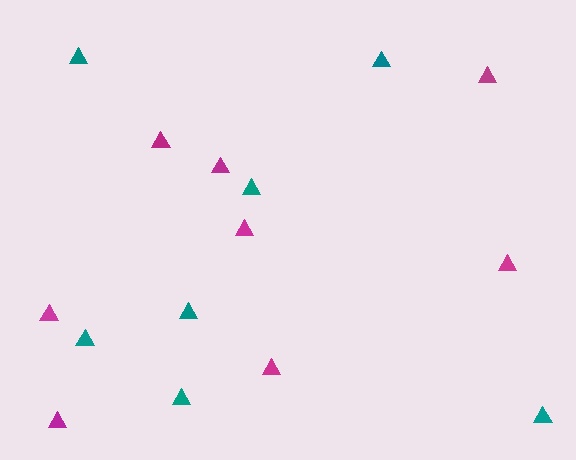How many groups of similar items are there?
There are 2 groups: one group of magenta triangles (8) and one group of teal triangles (7).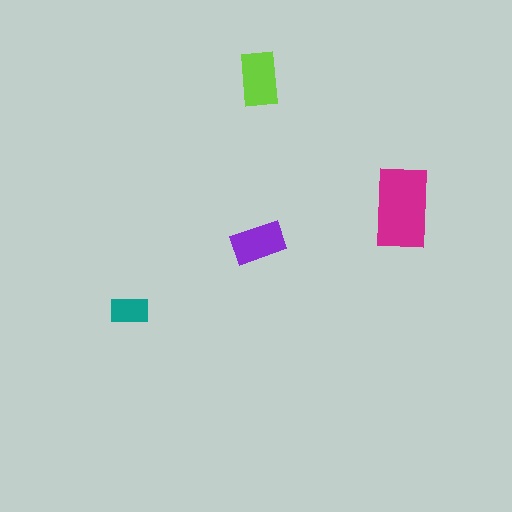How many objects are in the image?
There are 4 objects in the image.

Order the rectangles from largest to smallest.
the magenta one, the lime one, the purple one, the teal one.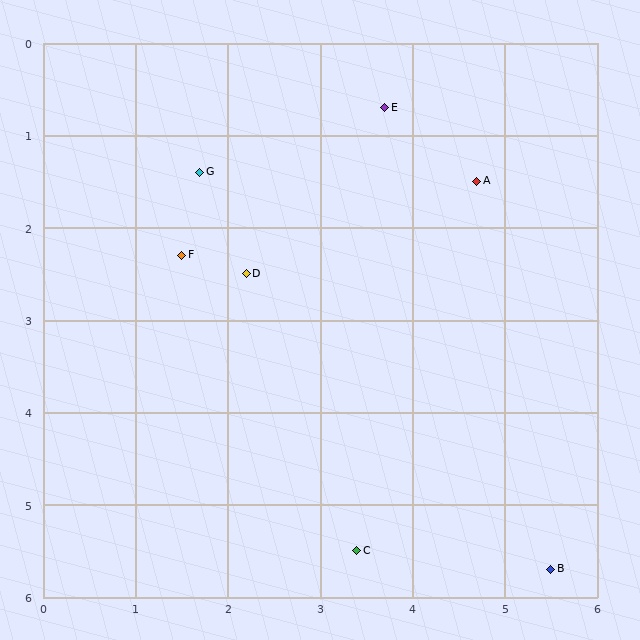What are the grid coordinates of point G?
Point G is at approximately (1.7, 1.4).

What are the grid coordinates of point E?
Point E is at approximately (3.7, 0.7).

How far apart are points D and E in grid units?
Points D and E are about 2.3 grid units apart.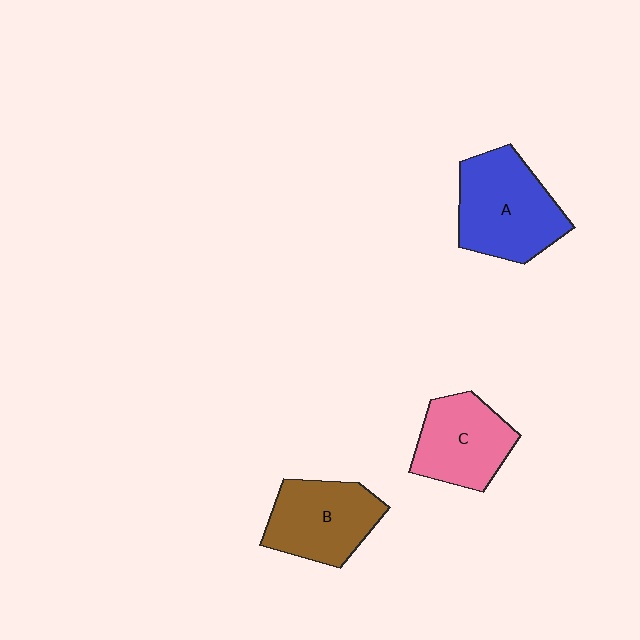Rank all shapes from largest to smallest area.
From largest to smallest: A (blue), B (brown), C (pink).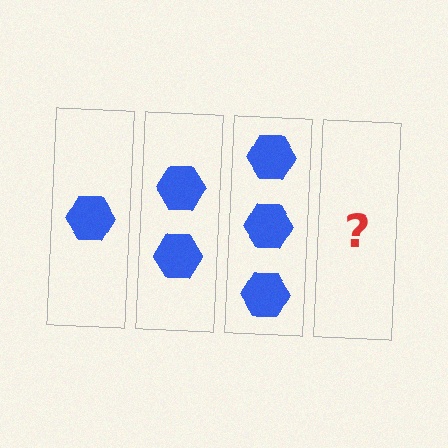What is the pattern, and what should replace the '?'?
The pattern is that each step adds one more hexagon. The '?' should be 4 hexagons.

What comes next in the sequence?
The next element should be 4 hexagons.